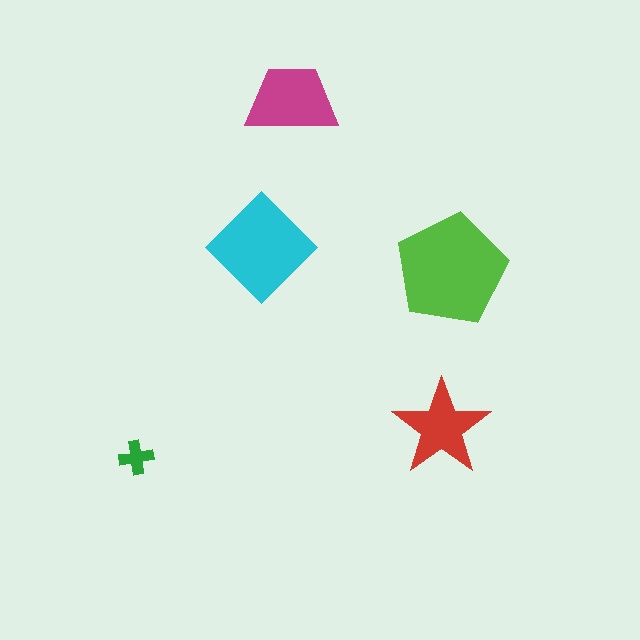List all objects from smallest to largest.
The green cross, the red star, the magenta trapezoid, the cyan diamond, the lime pentagon.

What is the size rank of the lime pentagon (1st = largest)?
1st.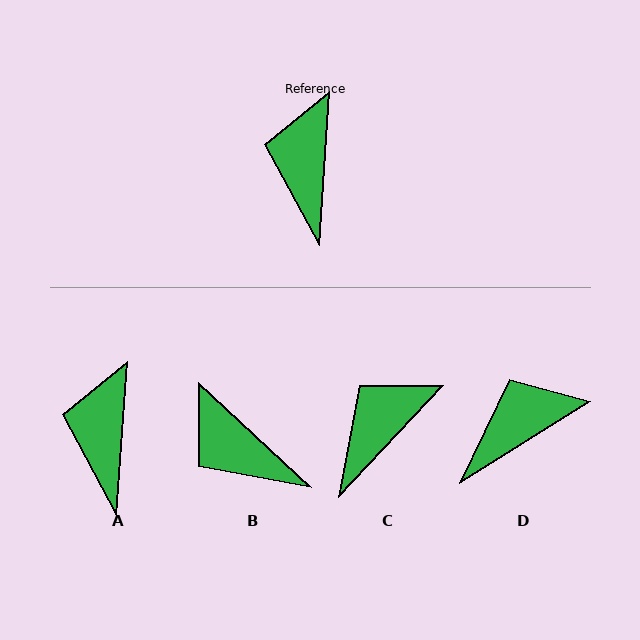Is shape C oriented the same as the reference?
No, it is off by about 39 degrees.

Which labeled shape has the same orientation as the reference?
A.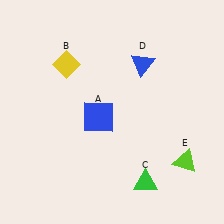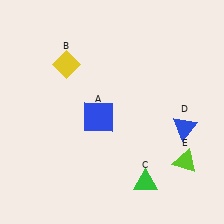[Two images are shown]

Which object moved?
The blue triangle (D) moved down.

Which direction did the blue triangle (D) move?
The blue triangle (D) moved down.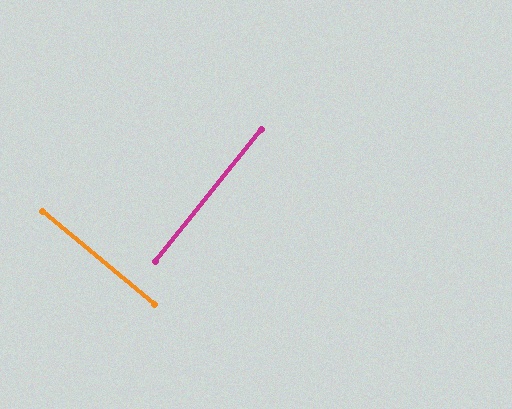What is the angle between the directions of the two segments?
Approximately 89 degrees.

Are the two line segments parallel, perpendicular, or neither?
Perpendicular — they meet at approximately 89°.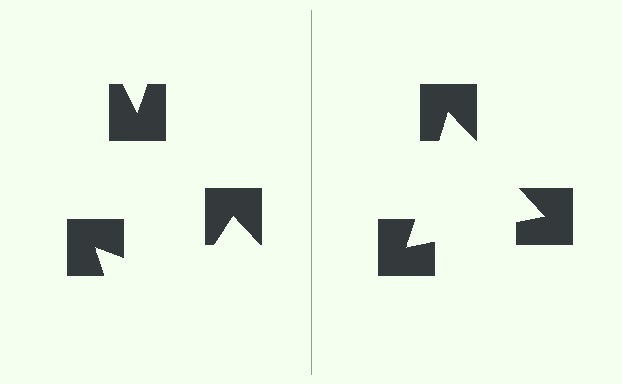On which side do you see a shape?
An illusory triangle appears on the right side. On the left side the wedge cuts are rotated, so no coherent shape forms.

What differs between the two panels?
The notched squares are positioned identically on both sides; only the wedge orientations differ. On the right they align to a triangle; on the left they are misaligned.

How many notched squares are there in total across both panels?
6 — 3 on each side.